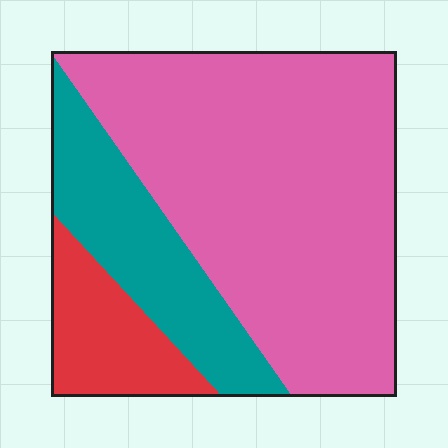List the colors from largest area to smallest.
From largest to smallest: pink, teal, red.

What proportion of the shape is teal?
Teal takes up about one fifth (1/5) of the shape.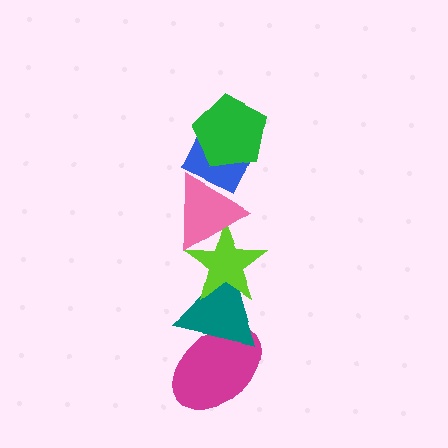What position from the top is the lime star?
The lime star is 4th from the top.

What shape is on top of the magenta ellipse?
The teal triangle is on top of the magenta ellipse.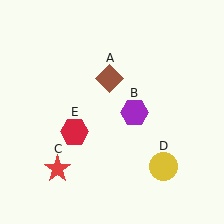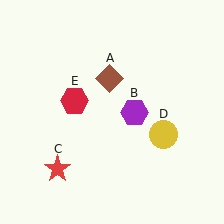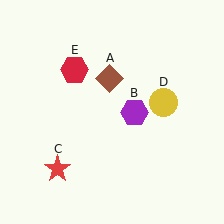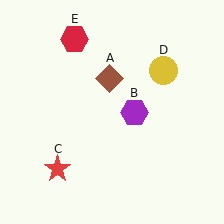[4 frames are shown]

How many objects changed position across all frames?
2 objects changed position: yellow circle (object D), red hexagon (object E).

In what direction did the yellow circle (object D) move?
The yellow circle (object D) moved up.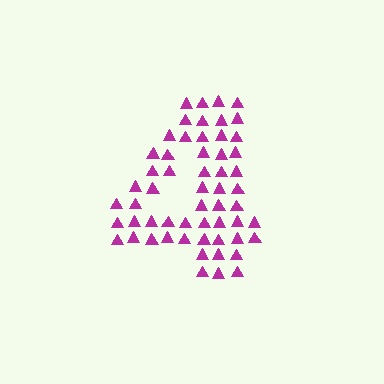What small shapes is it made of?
It is made of small triangles.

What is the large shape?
The large shape is the digit 4.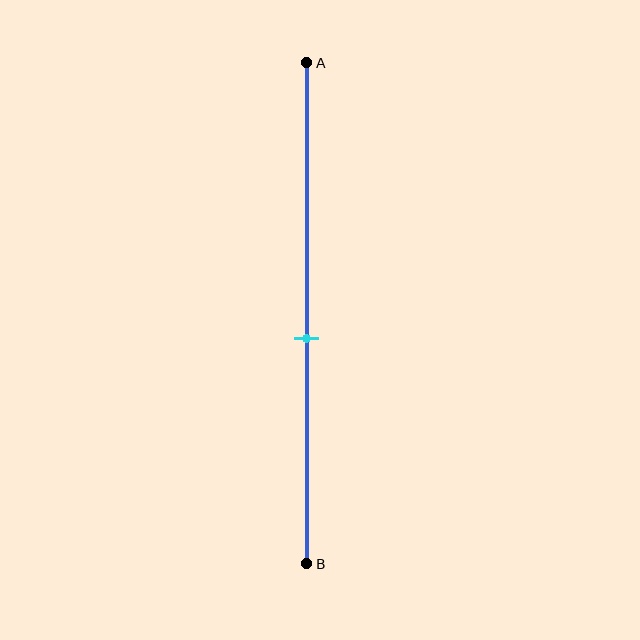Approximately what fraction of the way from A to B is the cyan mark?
The cyan mark is approximately 55% of the way from A to B.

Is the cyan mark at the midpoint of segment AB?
No, the mark is at about 55% from A, not at the 50% midpoint.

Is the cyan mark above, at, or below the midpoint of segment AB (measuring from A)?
The cyan mark is below the midpoint of segment AB.